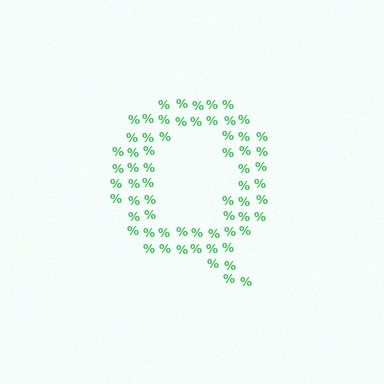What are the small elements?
The small elements are percent signs.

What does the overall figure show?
The overall figure shows the letter Q.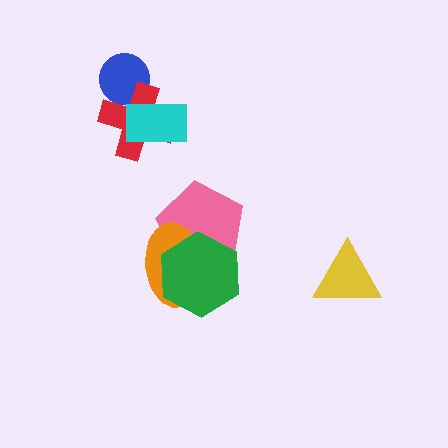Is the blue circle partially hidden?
Yes, it is partially covered by another shape.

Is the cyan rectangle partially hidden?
No, no other shape covers it.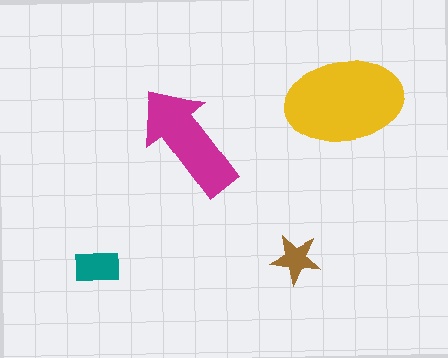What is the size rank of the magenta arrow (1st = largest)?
2nd.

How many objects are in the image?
There are 4 objects in the image.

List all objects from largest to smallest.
The yellow ellipse, the magenta arrow, the teal rectangle, the brown star.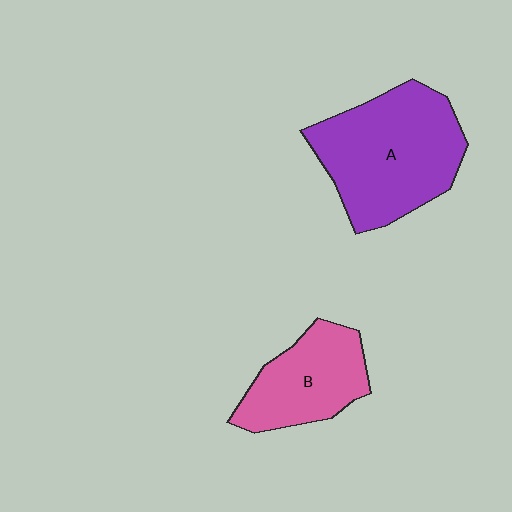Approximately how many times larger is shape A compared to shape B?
Approximately 1.6 times.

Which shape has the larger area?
Shape A (purple).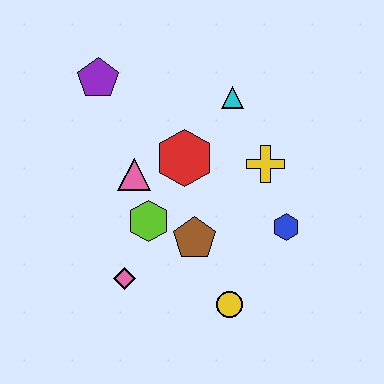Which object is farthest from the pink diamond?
The cyan triangle is farthest from the pink diamond.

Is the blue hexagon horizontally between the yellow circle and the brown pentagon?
No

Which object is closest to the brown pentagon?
The lime hexagon is closest to the brown pentagon.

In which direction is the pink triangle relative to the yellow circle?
The pink triangle is above the yellow circle.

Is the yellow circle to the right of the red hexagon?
Yes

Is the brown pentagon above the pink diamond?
Yes